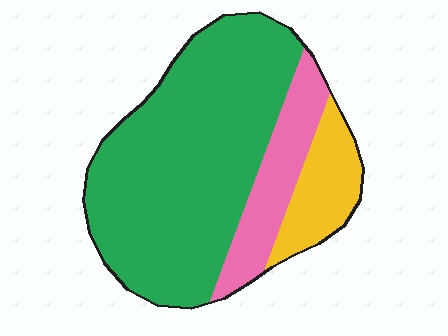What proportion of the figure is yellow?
Yellow takes up less than a quarter of the figure.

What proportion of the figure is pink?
Pink covers roughly 15% of the figure.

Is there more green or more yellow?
Green.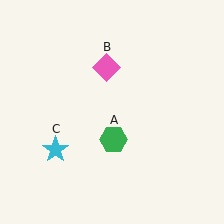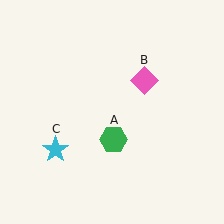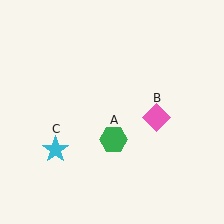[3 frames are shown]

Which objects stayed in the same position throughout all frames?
Green hexagon (object A) and cyan star (object C) remained stationary.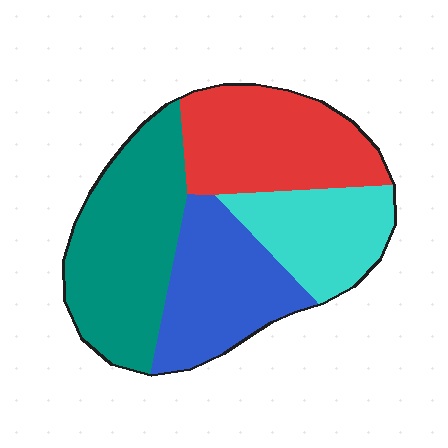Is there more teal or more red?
Teal.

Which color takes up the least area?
Cyan, at roughly 20%.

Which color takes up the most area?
Teal, at roughly 30%.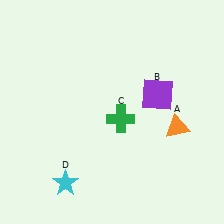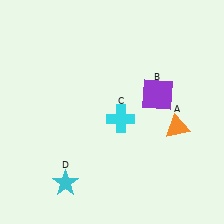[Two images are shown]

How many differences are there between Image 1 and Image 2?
There is 1 difference between the two images.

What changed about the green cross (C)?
In Image 1, C is green. In Image 2, it changed to cyan.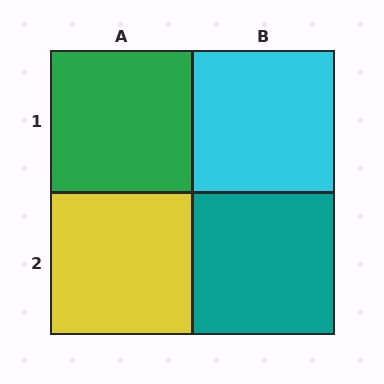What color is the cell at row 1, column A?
Green.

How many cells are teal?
1 cell is teal.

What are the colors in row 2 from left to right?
Yellow, teal.